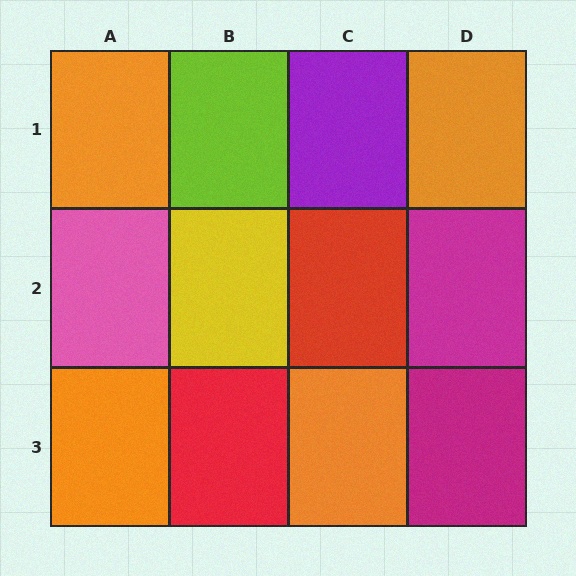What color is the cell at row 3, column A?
Orange.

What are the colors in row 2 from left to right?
Pink, yellow, red, magenta.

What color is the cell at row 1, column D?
Orange.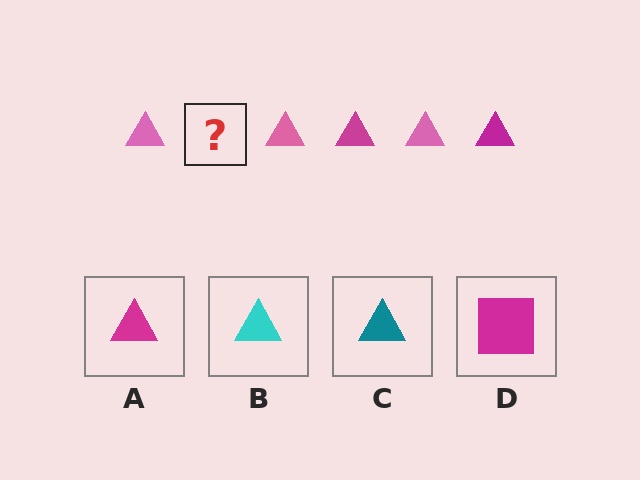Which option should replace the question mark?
Option A.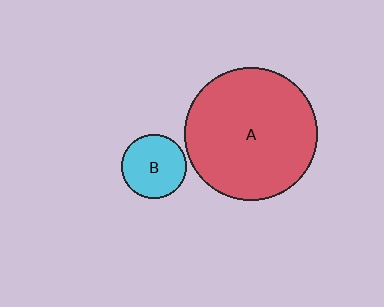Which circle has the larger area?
Circle A (red).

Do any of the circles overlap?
No, none of the circles overlap.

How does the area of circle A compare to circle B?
Approximately 4.2 times.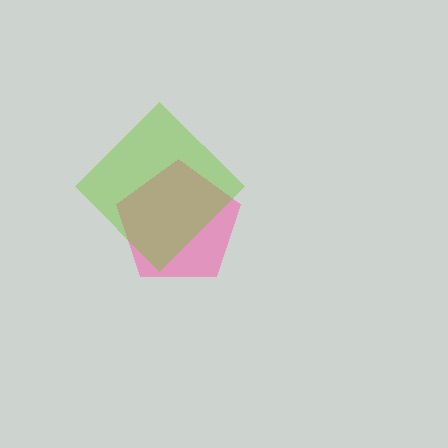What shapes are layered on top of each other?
The layered shapes are: a pink pentagon, a lime diamond.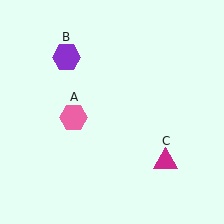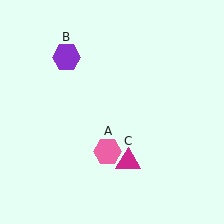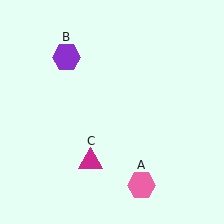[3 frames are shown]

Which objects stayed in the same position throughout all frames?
Purple hexagon (object B) remained stationary.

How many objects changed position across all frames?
2 objects changed position: pink hexagon (object A), magenta triangle (object C).